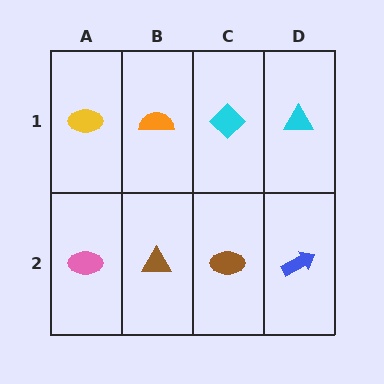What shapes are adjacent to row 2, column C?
A cyan diamond (row 1, column C), a brown triangle (row 2, column B), a blue arrow (row 2, column D).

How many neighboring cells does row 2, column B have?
3.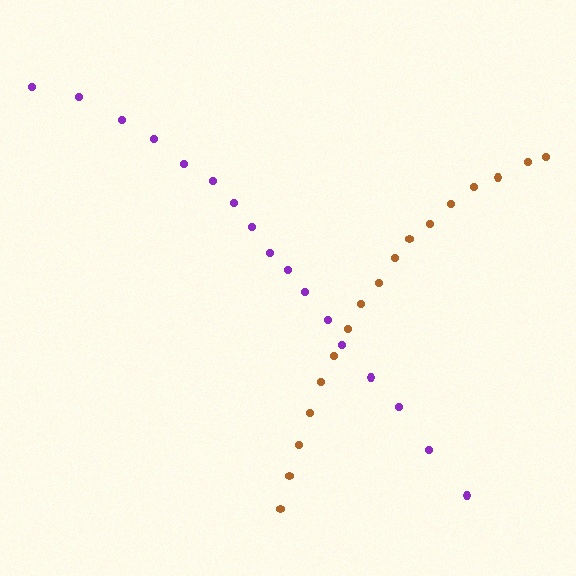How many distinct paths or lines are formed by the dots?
There are 2 distinct paths.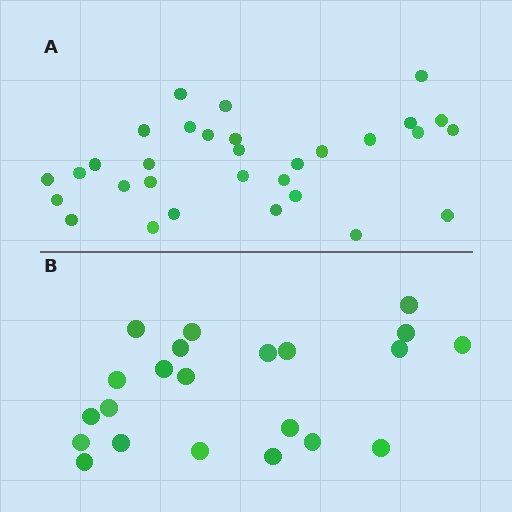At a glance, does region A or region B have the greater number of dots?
Region A (the top region) has more dots.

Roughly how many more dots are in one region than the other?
Region A has roughly 8 or so more dots than region B.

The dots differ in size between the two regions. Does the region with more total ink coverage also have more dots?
No. Region B has more total ink coverage because its dots are larger, but region A actually contains more individual dots. Total area can be misleading — the number of items is what matters here.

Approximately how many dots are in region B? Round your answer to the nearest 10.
About 20 dots. (The exact count is 22, which rounds to 20.)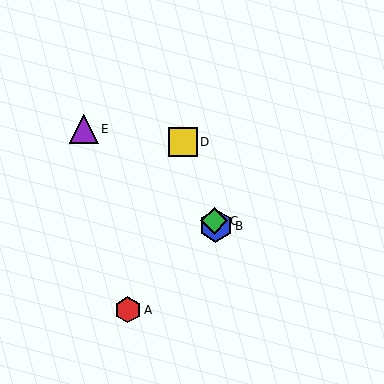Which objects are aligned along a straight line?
Objects B, C, D are aligned along a straight line.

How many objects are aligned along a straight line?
3 objects (B, C, D) are aligned along a straight line.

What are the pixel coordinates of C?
Object C is at (214, 221).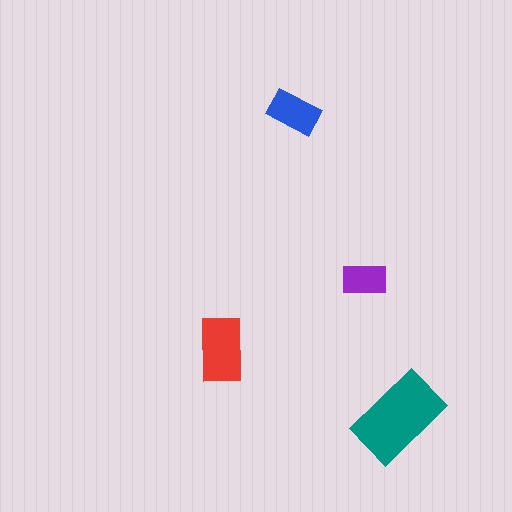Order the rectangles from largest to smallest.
the teal one, the red one, the blue one, the purple one.